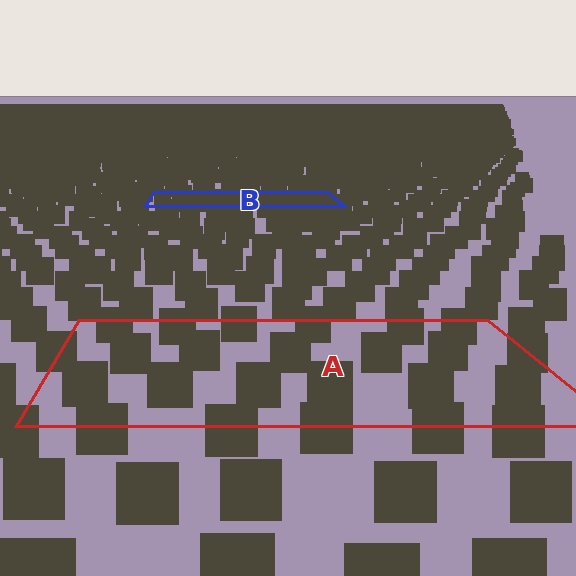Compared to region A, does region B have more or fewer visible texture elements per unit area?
Region B has more texture elements per unit area — they are packed more densely because it is farther away.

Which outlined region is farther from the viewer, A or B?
Region B is farther from the viewer — the texture elements inside it appear smaller and more densely packed.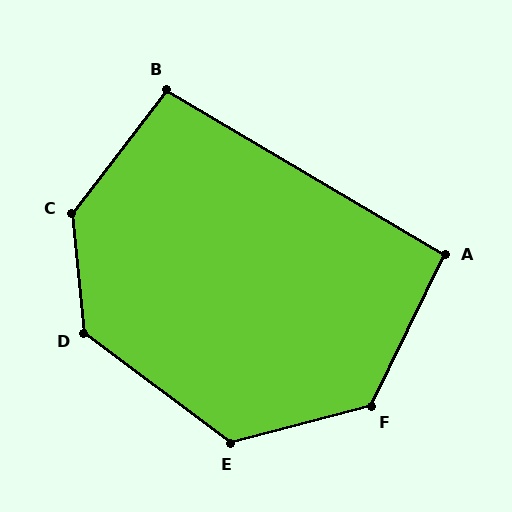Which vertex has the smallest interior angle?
A, at approximately 95 degrees.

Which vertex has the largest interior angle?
C, at approximately 137 degrees.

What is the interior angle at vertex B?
Approximately 97 degrees (obtuse).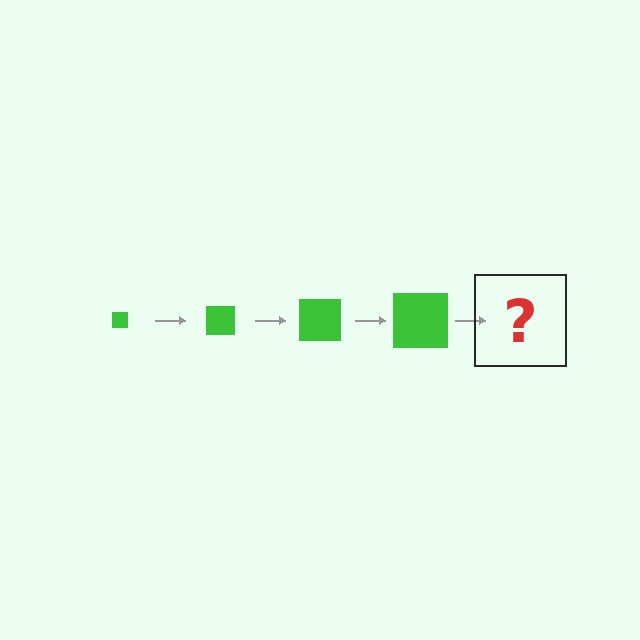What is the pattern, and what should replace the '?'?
The pattern is that the square gets progressively larger each step. The '?' should be a green square, larger than the previous one.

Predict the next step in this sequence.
The next step is a green square, larger than the previous one.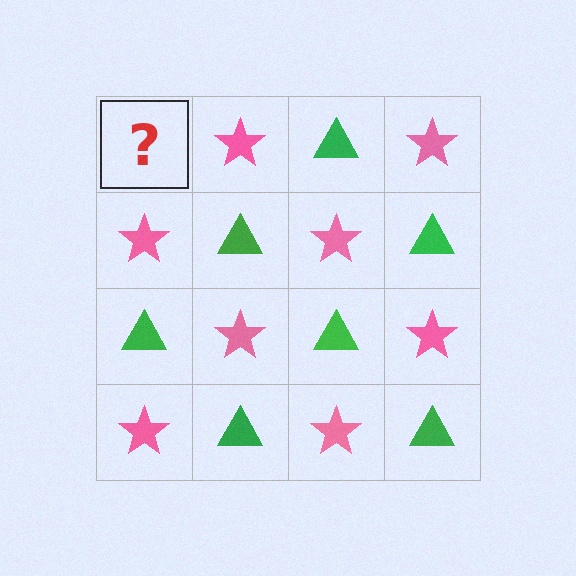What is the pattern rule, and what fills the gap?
The rule is that it alternates green triangle and pink star in a checkerboard pattern. The gap should be filled with a green triangle.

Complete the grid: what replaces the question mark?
The question mark should be replaced with a green triangle.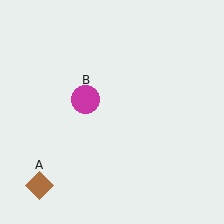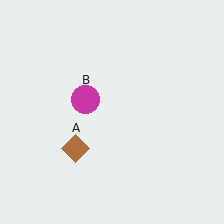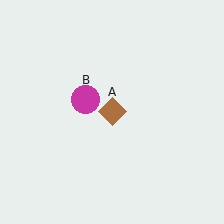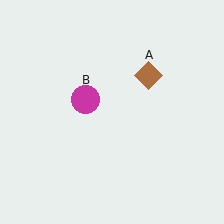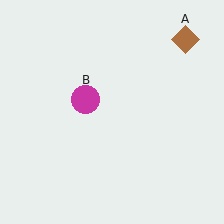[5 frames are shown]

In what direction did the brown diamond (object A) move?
The brown diamond (object A) moved up and to the right.